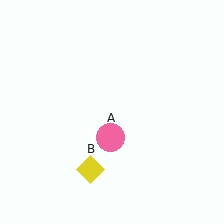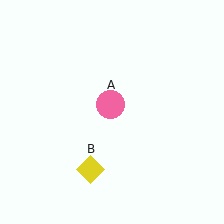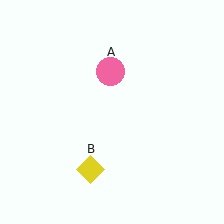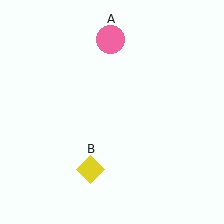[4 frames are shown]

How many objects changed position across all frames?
1 object changed position: pink circle (object A).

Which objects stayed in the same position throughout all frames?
Yellow diamond (object B) remained stationary.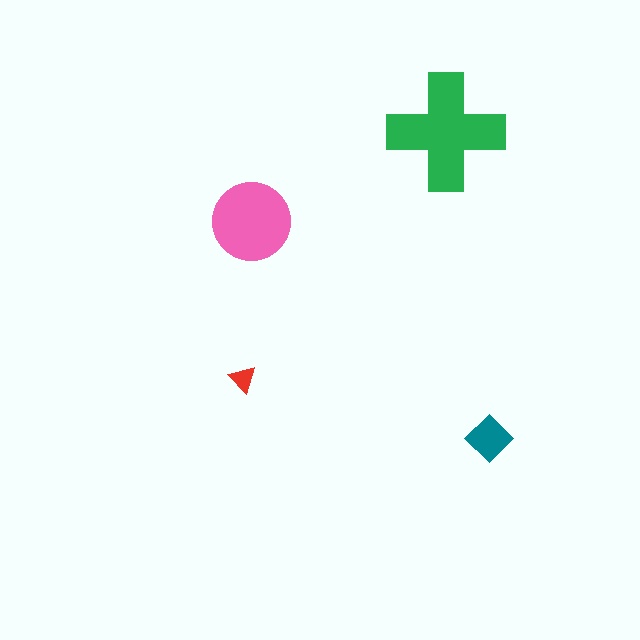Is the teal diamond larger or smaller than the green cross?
Smaller.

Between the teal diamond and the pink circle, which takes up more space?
The pink circle.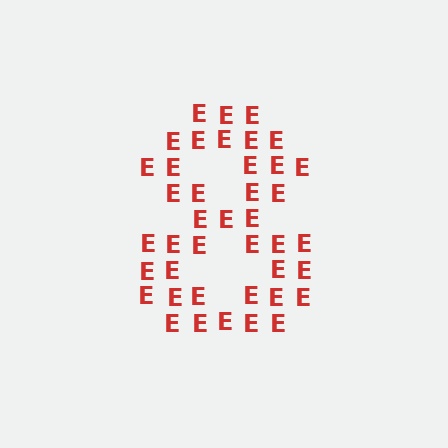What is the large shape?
The large shape is the digit 8.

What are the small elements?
The small elements are letter E's.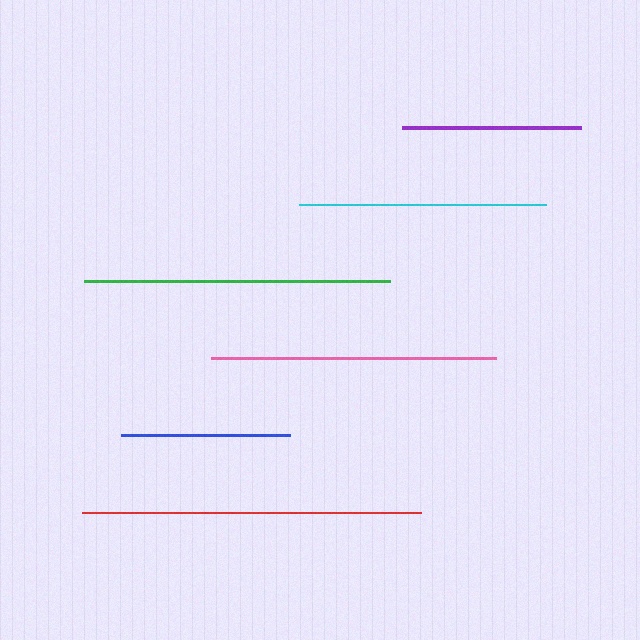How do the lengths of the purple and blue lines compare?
The purple and blue lines are approximately the same length.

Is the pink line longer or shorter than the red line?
The red line is longer than the pink line.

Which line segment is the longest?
The red line is the longest at approximately 340 pixels.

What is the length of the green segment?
The green segment is approximately 306 pixels long.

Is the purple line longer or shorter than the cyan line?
The cyan line is longer than the purple line.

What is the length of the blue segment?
The blue segment is approximately 169 pixels long.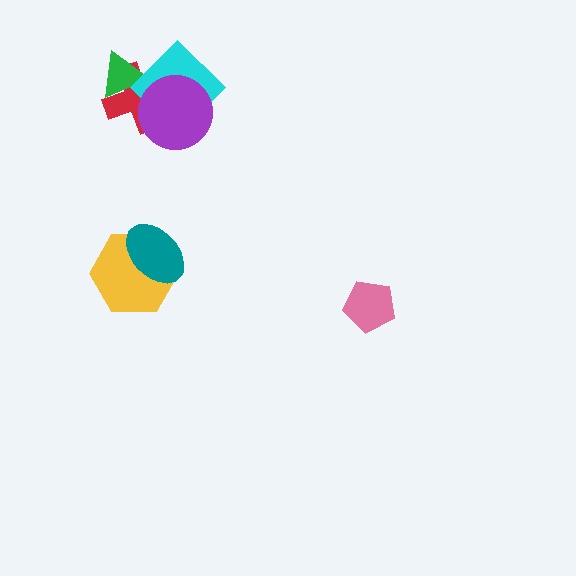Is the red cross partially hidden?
Yes, it is partially covered by another shape.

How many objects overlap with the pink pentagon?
0 objects overlap with the pink pentagon.